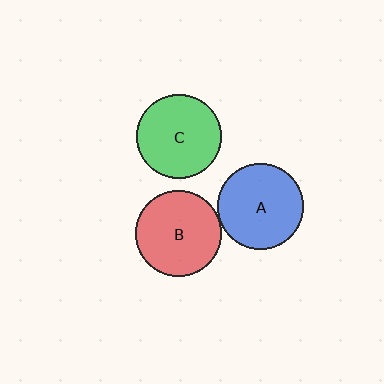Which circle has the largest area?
Circle A (blue).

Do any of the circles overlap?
No, none of the circles overlap.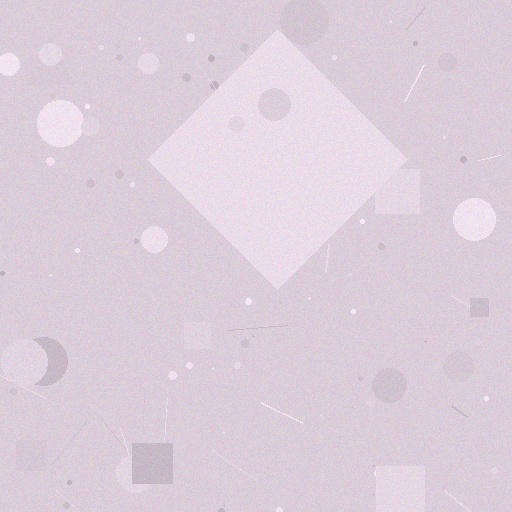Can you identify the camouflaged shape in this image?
The camouflaged shape is a diamond.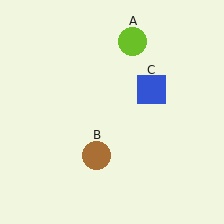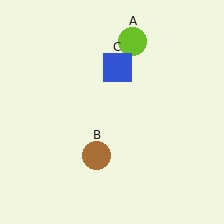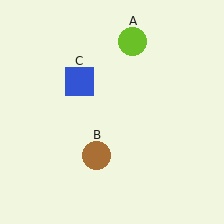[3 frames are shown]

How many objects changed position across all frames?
1 object changed position: blue square (object C).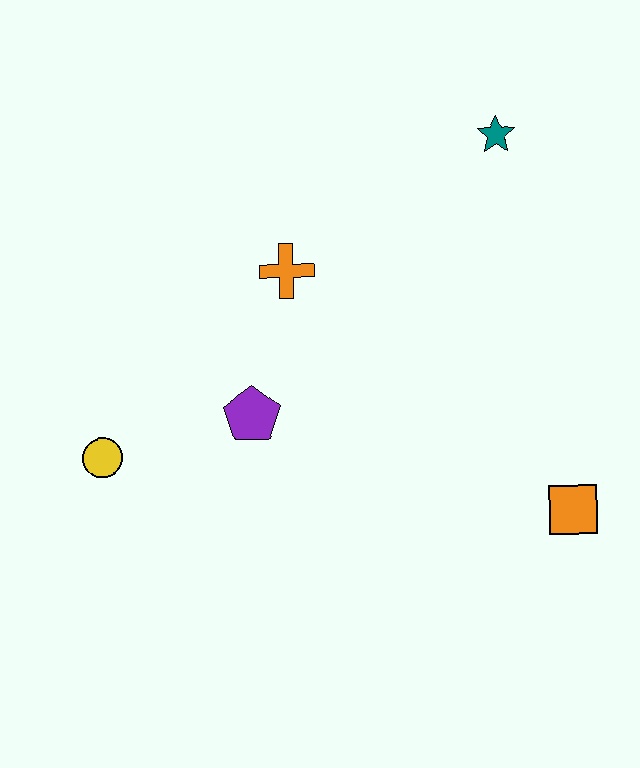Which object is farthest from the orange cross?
The orange square is farthest from the orange cross.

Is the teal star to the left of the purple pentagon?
No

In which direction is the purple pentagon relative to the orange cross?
The purple pentagon is below the orange cross.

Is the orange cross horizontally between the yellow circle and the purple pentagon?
No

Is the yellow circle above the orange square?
Yes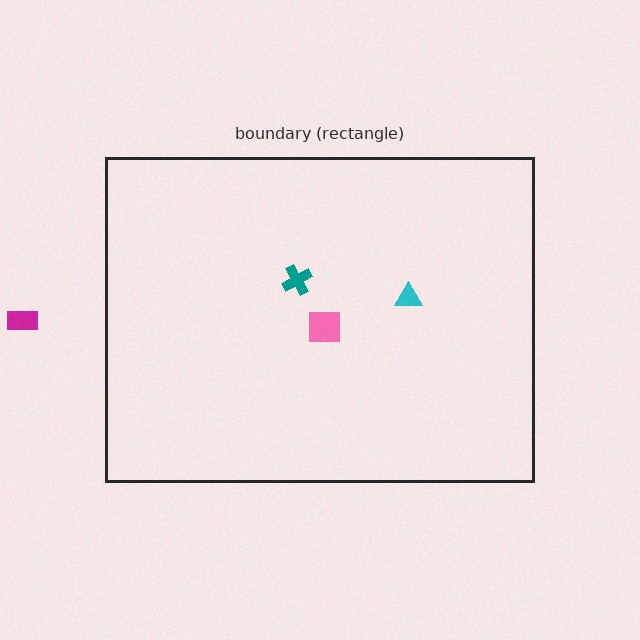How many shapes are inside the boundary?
3 inside, 1 outside.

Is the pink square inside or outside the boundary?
Inside.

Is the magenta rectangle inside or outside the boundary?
Outside.